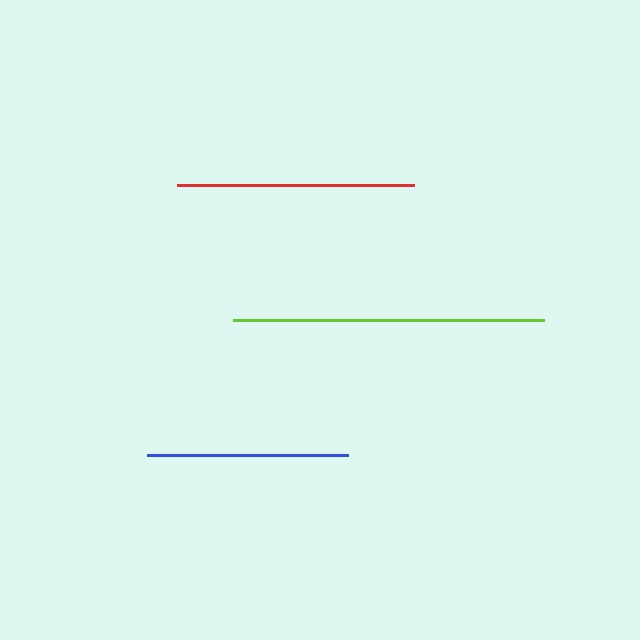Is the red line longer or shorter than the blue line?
The red line is longer than the blue line.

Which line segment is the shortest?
The blue line is the shortest at approximately 201 pixels.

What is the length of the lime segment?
The lime segment is approximately 311 pixels long.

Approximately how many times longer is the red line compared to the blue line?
The red line is approximately 1.2 times the length of the blue line.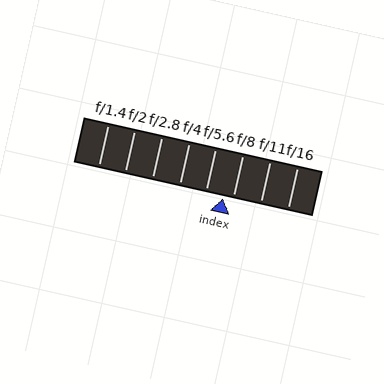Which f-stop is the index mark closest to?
The index mark is closest to f/8.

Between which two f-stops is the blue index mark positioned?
The index mark is between f/5.6 and f/8.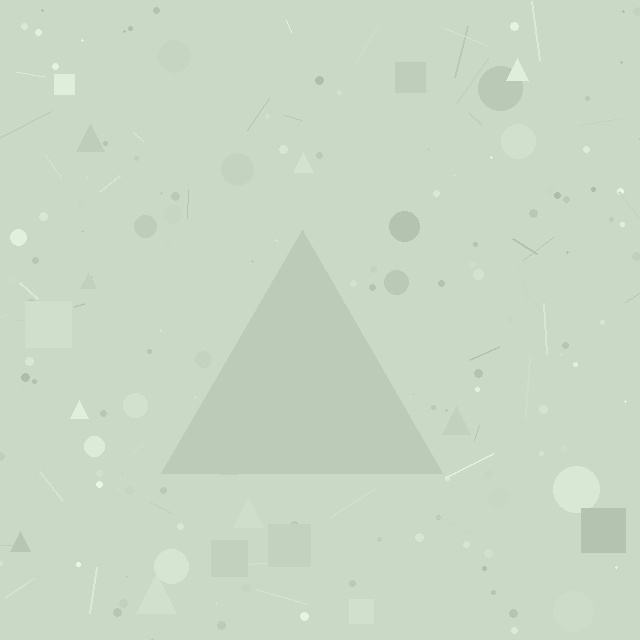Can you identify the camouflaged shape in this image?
The camouflaged shape is a triangle.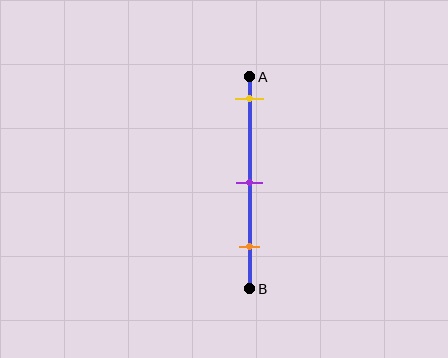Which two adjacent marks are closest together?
The purple and orange marks are the closest adjacent pair.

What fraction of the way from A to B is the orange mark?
The orange mark is approximately 80% (0.8) of the way from A to B.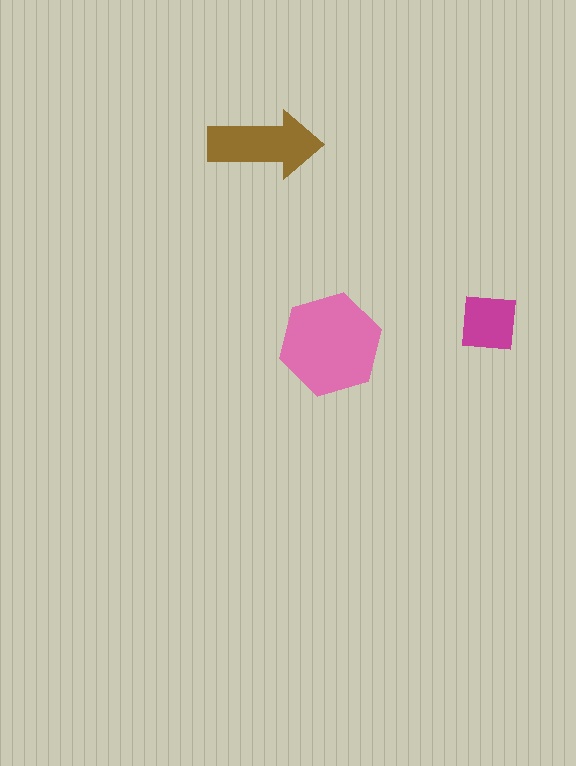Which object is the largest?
The pink hexagon.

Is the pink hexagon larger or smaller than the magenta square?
Larger.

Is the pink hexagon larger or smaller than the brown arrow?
Larger.